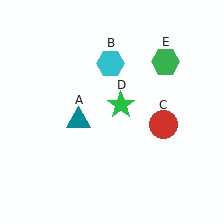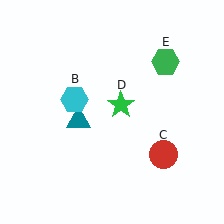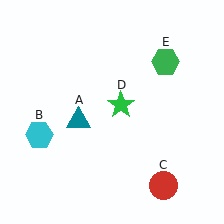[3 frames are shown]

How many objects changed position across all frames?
2 objects changed position: cyan hexagon (object B), red circle (object C).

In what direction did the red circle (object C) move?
The red circle (object C) moved down.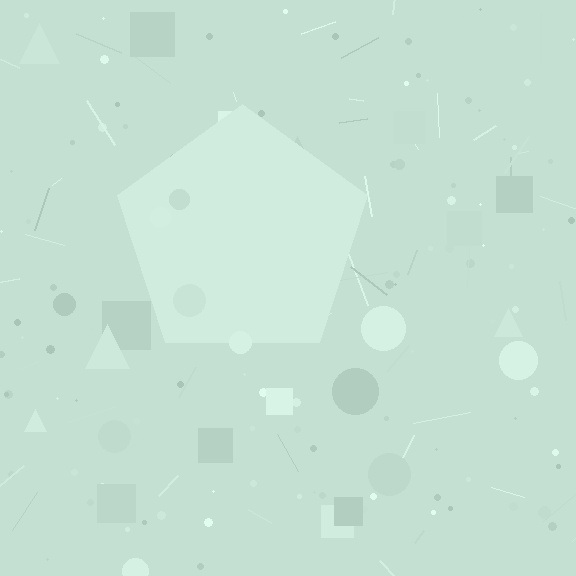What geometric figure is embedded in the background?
A pentagon is embedded in the background.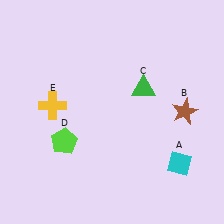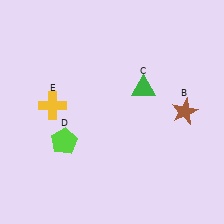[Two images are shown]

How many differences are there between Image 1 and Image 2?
There is 1 difference between the two images.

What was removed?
The cyan diamond (A) was removed in Image 2.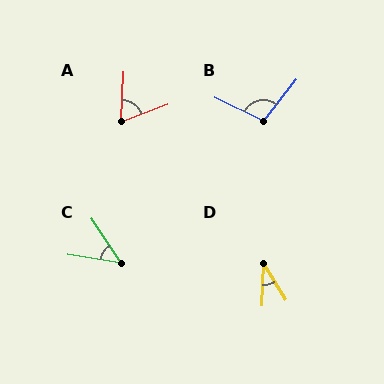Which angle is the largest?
B, at approximately 103 degrees.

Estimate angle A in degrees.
Approximately 66 degrees.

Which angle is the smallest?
D, at approximately 33 degrees.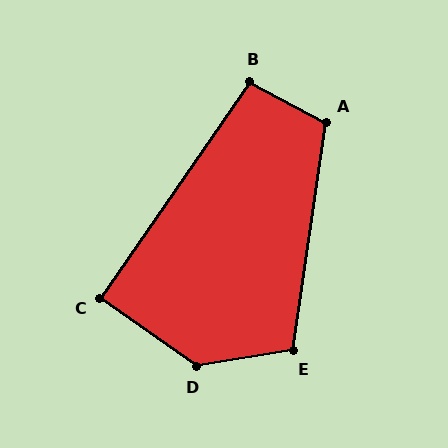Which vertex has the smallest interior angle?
C, at approximately 90 degrees.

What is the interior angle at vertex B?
Approximately 97 degrees (obtuse).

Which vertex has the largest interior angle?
D, at approximately 136 degrees.